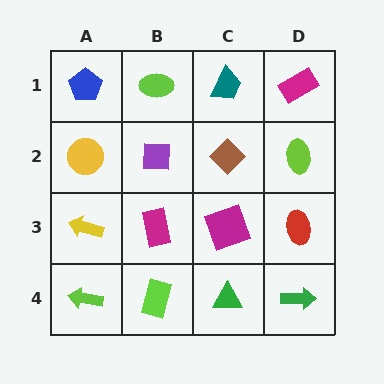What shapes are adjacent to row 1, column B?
A purple square (row 2, column B), a blue pentagon (row 1, column A), a teal trapezoid (row 1, column C).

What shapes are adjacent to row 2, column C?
A teal trapezoid (row 1, column C), a magenta square (row 3, column C), a purple square (row 2, column B), a lime ellipse (row 2, column D).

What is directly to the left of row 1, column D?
A teal trapezoid.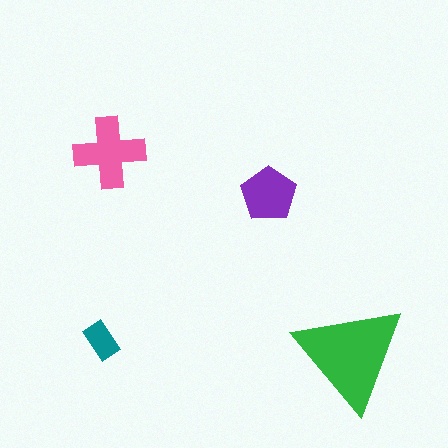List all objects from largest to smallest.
The green triangle, the pink cross, the purple pentagon, the teal rectangle.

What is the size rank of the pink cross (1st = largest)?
2nd.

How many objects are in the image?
There are 4 objects in the image.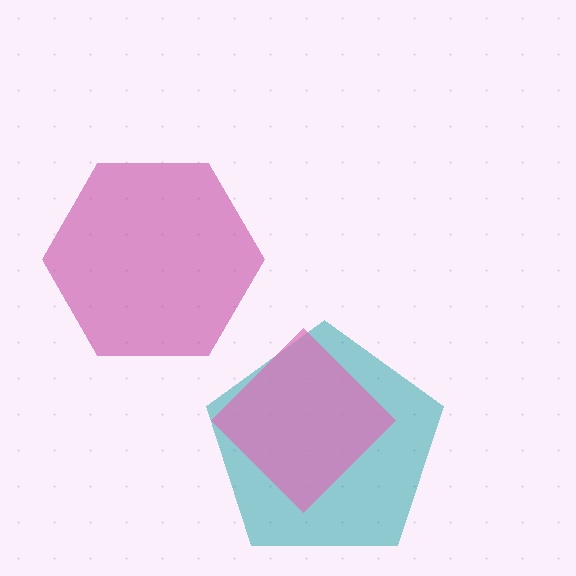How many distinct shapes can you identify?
There are 3 distinct shapes: a magenta hexagon, a teal pentagon, a pink diamond.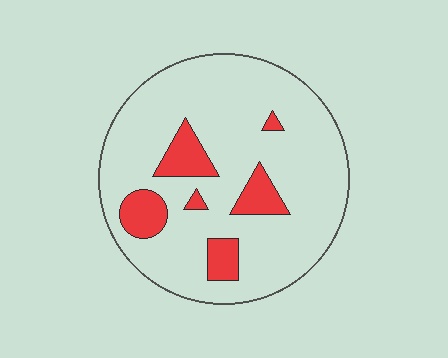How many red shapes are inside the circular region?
6.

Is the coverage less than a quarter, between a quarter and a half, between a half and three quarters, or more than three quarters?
Less than a quarter.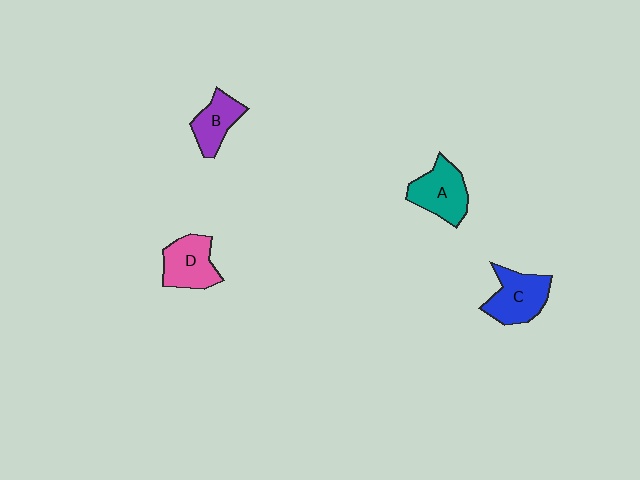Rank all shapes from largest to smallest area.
From largest to smallest: C (blue), A (teal), D (pink), B (purple).